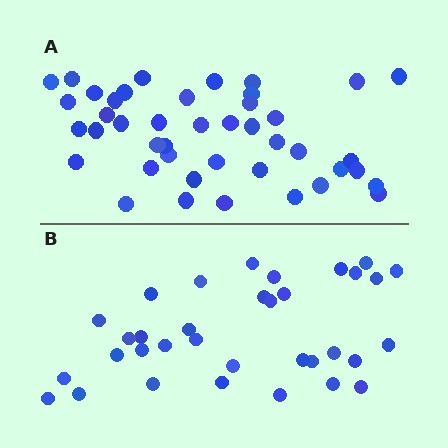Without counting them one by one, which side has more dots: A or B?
Region A (the top region) has more dots.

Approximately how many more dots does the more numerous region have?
Region A has roughly 8 or so more dots than region B.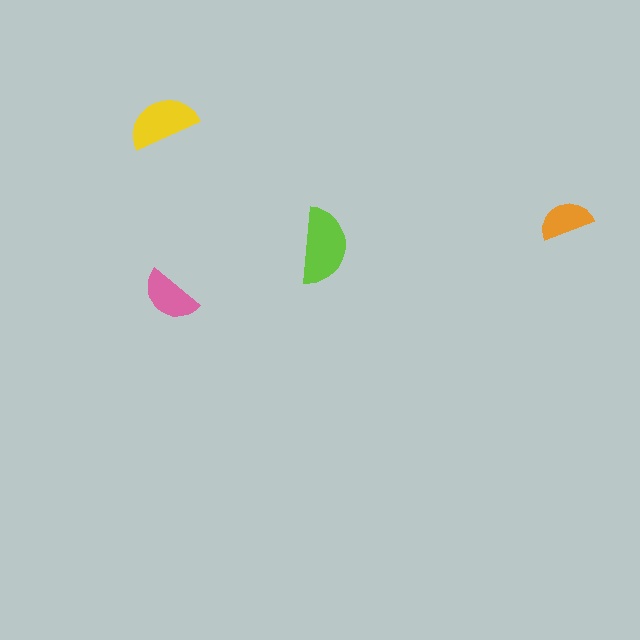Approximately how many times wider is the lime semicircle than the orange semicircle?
About 1.5 times wider.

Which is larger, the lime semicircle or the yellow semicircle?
The lime one.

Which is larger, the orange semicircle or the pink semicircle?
The pink one.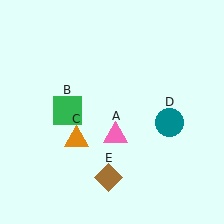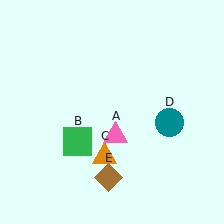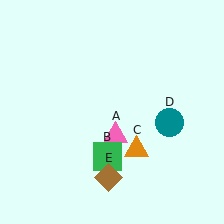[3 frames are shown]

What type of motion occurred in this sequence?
The green square (object B), orange triangle (object C) rotated counterclockwise around the center of the scene.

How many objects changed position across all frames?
2 objects changed position: green square (object B), orange triangle (object C).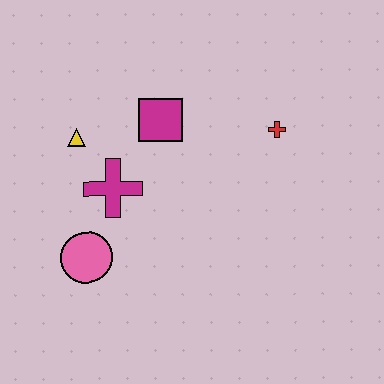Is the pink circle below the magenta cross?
Yes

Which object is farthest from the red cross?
The pink circle is farthest from the red cross.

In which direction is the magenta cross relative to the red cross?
The magenta cross is to the left of the red cross.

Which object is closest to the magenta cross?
The yellow triangle is closest to the magenta cross.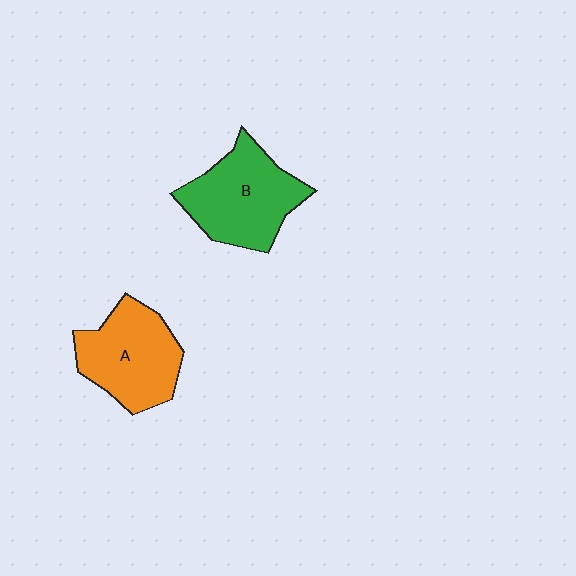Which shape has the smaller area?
Shape A (orange).